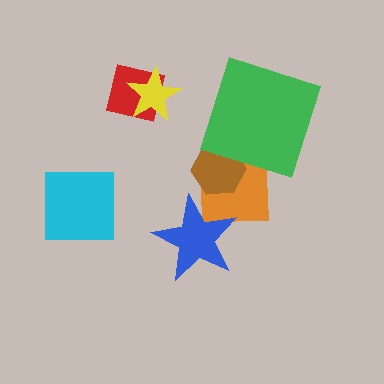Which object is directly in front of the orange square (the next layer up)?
The brown hexagon is directly in front of the orange square.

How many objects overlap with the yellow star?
1 object overlaps with the yellow star.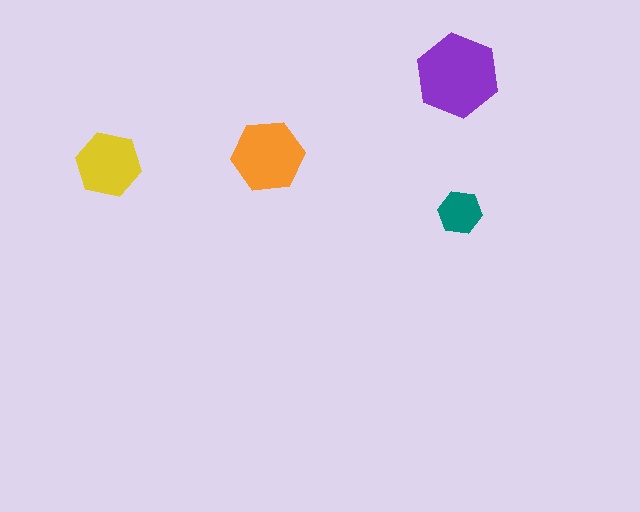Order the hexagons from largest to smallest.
the purple one, the orange one, the yellow one, the teal one.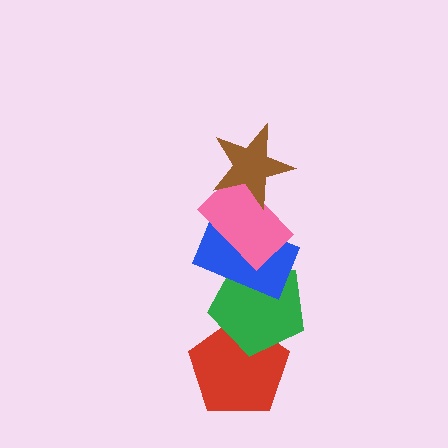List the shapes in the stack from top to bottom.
From top to bottom: the brown star, the pink rectangle, the blue rectangle, the green pentagon, the red pentagon.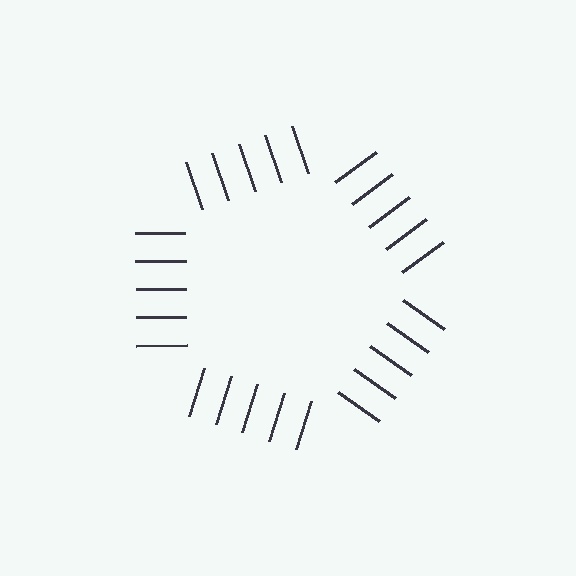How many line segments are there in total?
25 — 5 along each of the 5 edges.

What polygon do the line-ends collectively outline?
An illusory pentagon — the line segments terminate on its edges but no continuous stroke is drawn.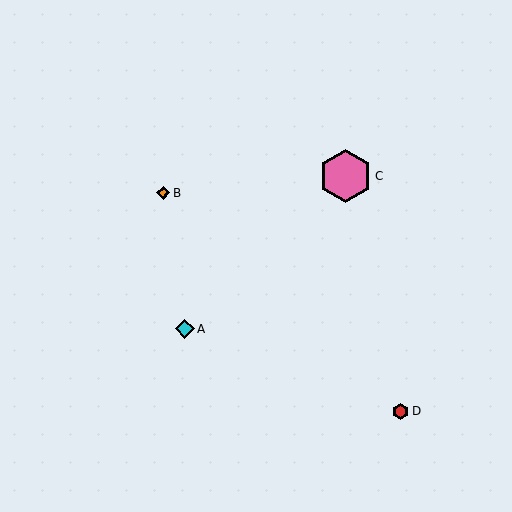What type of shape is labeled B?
Shape B is an orange diamond.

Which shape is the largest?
The pink hexagon (labeled C) is the largest.